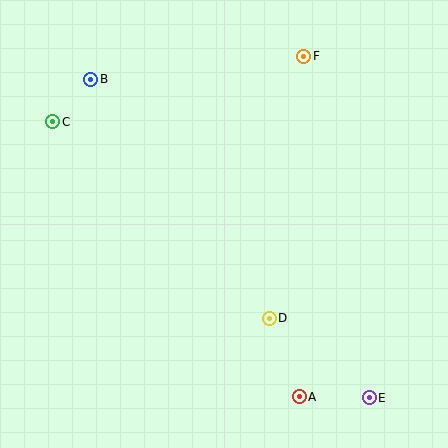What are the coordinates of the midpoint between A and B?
The midpoint between A and B is at (195, 238).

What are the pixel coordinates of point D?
Point D is at (269, 318).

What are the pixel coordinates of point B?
Point B is at (91, 79).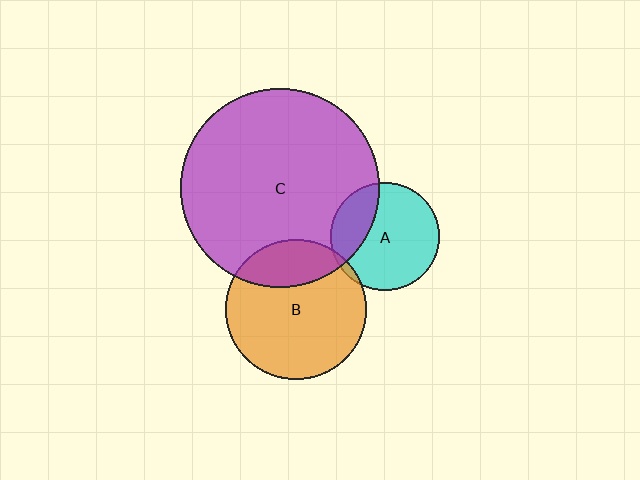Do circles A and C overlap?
Yes.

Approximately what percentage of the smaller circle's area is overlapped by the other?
Approximately 25%.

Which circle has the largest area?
Circle C (purple).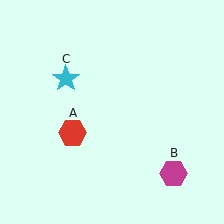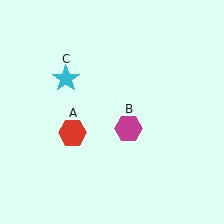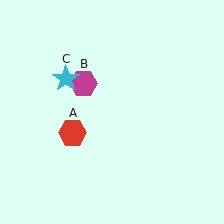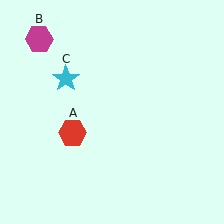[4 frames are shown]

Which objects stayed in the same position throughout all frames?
Red hexagon (object A) and cyan star (object C) remained stationary.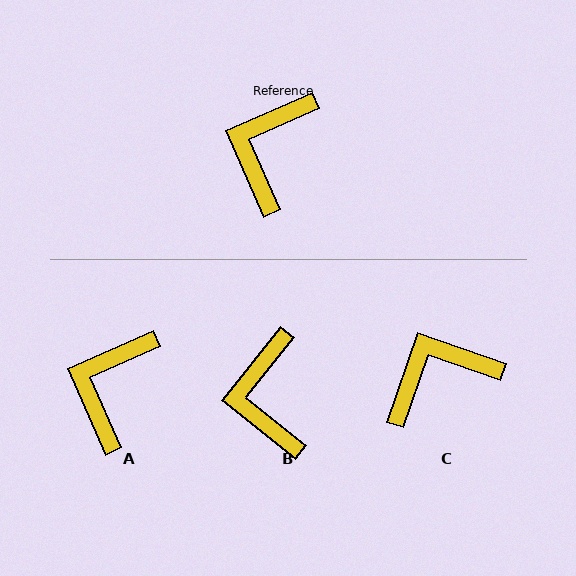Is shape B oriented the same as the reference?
No, it is off by about 28 degrees.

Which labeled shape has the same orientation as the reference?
A.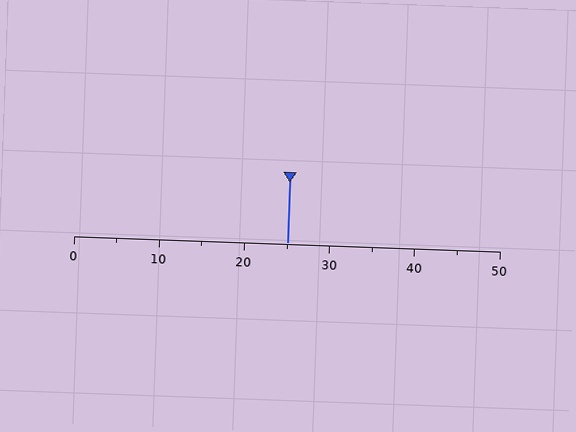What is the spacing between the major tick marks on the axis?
The major ticks are spaced 10 apart.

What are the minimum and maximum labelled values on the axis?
The axis runs from 0 to 50.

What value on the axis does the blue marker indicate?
The marker indicates approximately 25.